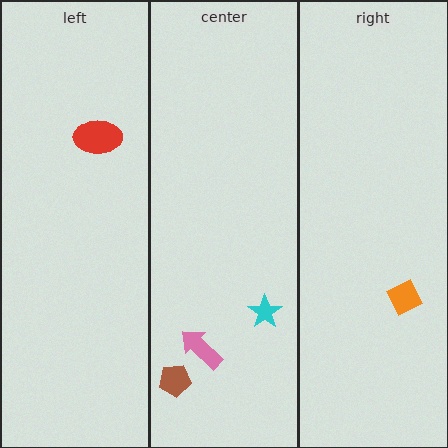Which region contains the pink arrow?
The center region.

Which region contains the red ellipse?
The left region.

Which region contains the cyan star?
The center region.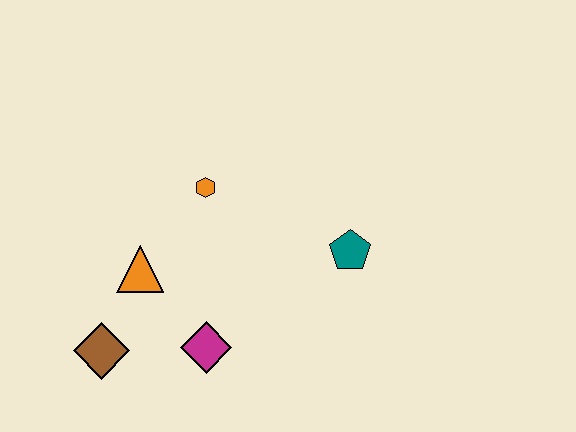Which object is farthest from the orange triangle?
The teal pentagon is farthest from the orange triangle.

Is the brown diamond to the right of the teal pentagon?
No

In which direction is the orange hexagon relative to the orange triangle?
The orange hexagon is above the orange triangle.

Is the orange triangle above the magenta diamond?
Yes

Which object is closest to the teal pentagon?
The orange hexagon is closest to the teal pentagon.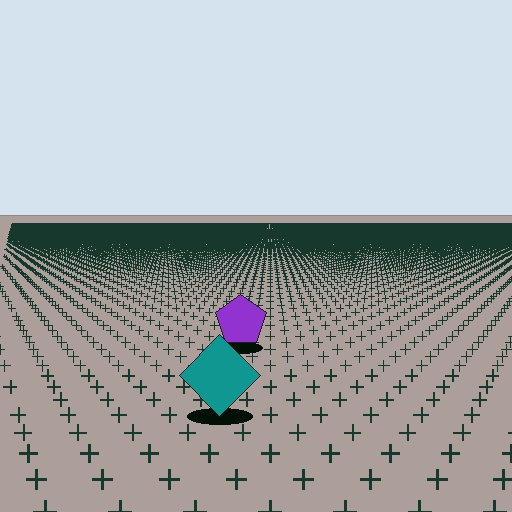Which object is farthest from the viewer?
The purple pentagon is farthest from the viewer. It appears smaller and the ground texture around it is denser.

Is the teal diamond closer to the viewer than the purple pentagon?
Yes. The teal diamond is closer — you can tell from the texture gradient: the ground texture is coarser near it.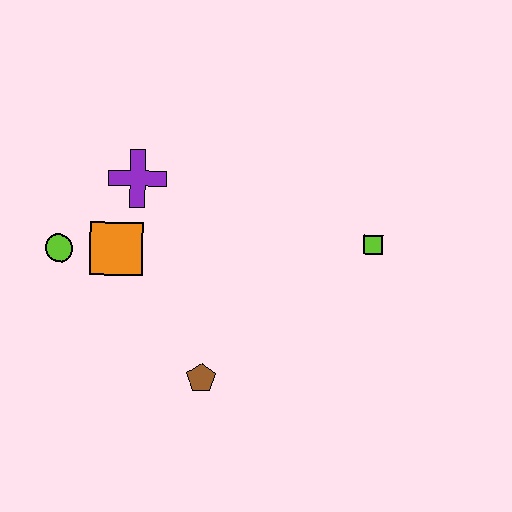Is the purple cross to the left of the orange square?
No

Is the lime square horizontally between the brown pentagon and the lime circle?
No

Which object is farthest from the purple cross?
The lime square is farthest from the purple cross.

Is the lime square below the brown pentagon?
No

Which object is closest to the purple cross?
The orange square is closest to the purple cross.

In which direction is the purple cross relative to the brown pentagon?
The purple cross is above the brown pentagon.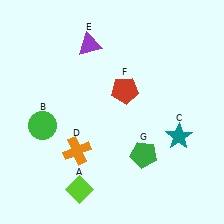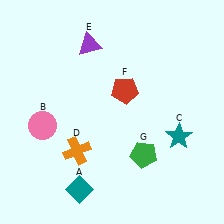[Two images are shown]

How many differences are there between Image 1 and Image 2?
There are 2 differences between the two images.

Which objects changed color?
A changed from lime to teal. B changed from green to pink.